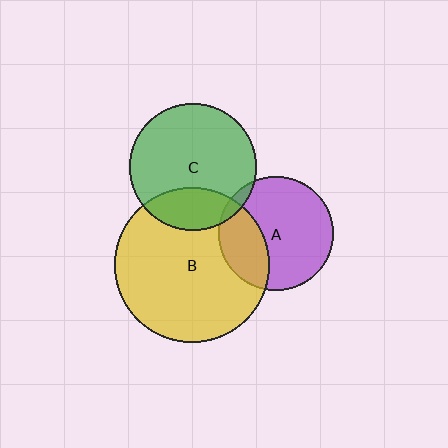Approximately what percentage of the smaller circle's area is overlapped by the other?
Approximately 30%.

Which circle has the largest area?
Circle B (yellow).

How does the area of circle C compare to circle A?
Approximately 1.2 times.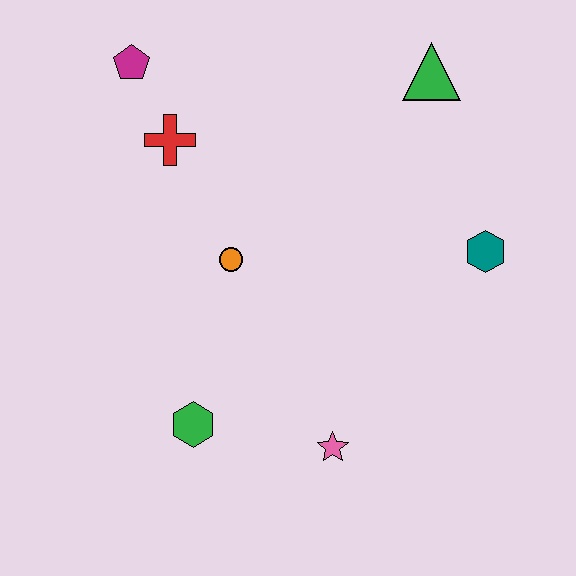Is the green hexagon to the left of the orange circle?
Yes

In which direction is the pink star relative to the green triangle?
The pink star is below the green triangle.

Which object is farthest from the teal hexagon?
The magenta pentagon is farthest from the teal hexagon.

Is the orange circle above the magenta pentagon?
No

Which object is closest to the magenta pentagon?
The red cross is closest to the magenta pentagon.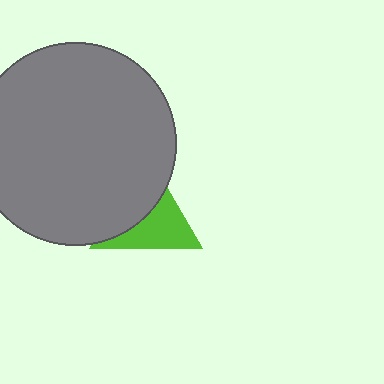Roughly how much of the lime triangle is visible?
About half of it is visible (roughly 51%).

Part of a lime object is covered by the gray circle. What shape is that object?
It is a triangle.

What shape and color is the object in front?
The object in front is a gray circle.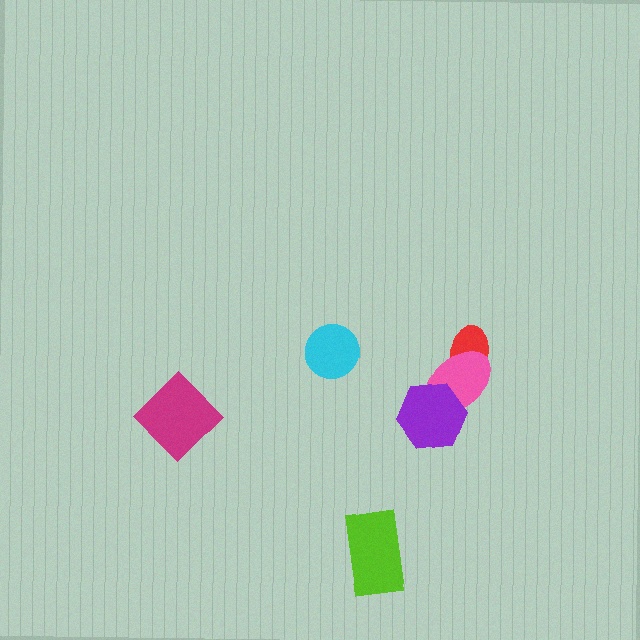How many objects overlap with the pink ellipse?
2 objects overlap with the pink ellipse.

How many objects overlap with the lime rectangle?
0 objects overlap with the lime rectangle.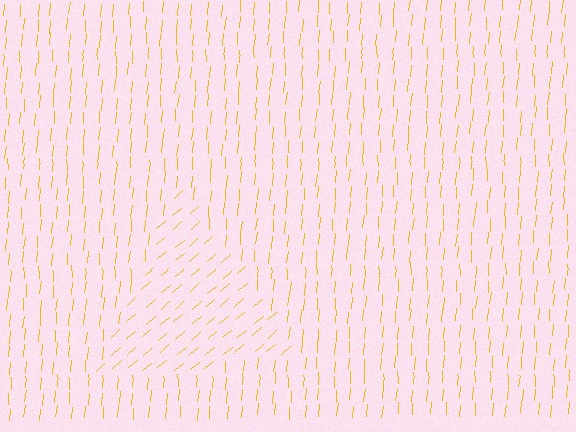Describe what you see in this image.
The image is filled with small yellow line segments. A triangle region in the image has lines oriented differently from the surrounding lines, creating a visible texture boundary.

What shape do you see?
I see a triangle.